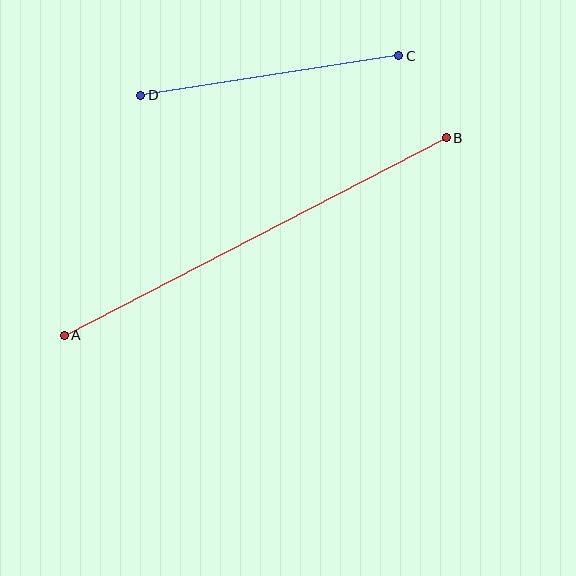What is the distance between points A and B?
The distance is approximately 430 pixels.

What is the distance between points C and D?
The distance is approximately 261 pixels.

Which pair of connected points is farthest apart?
Points A and B are farthest apart.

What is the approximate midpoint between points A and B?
The midpoint is at approximately (255, 237) pixels.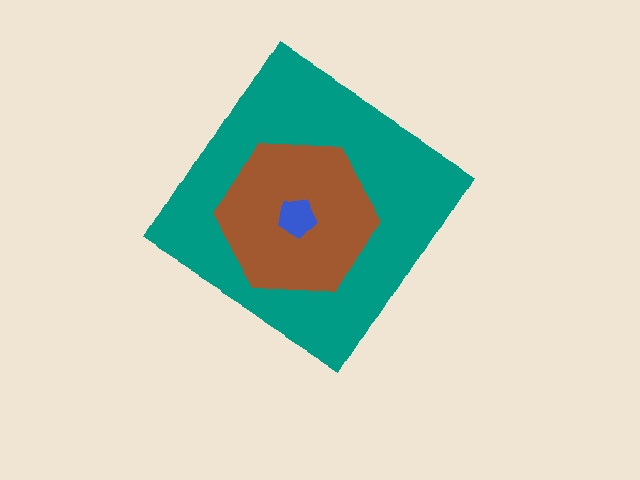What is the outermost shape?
The teal diamond.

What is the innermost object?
The blue pentagon.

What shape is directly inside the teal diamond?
The brown hexagon.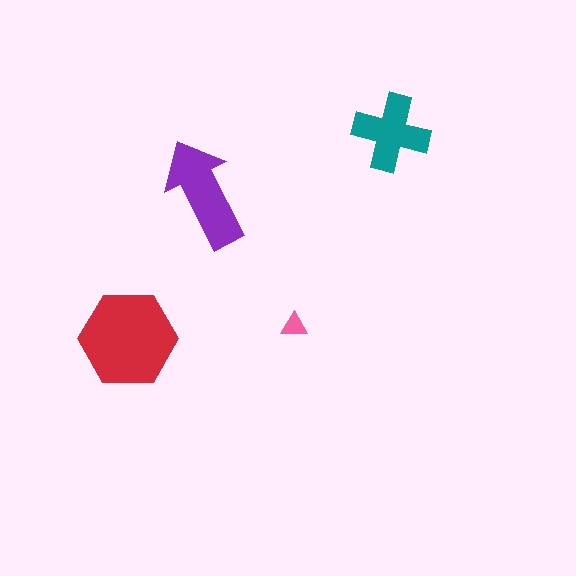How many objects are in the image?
There are 4 objects in the image.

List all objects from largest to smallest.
The red hexagon, the purple arrow, the teal cross, the pink triangle.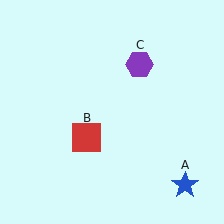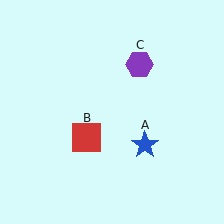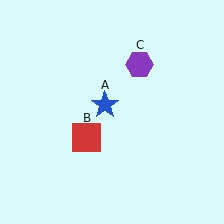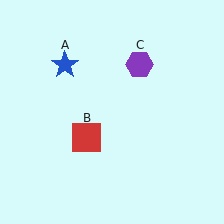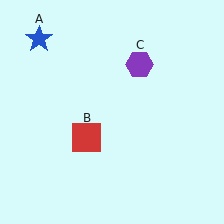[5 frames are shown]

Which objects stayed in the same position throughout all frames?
Red square (object B) and purple hexagon (object C) remained stationary.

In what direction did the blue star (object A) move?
The blue star (object A) moved up and to the left.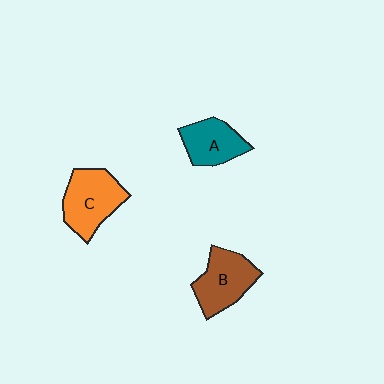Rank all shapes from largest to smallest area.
From largest to smallest: C (orange), B (brown), A (teal).